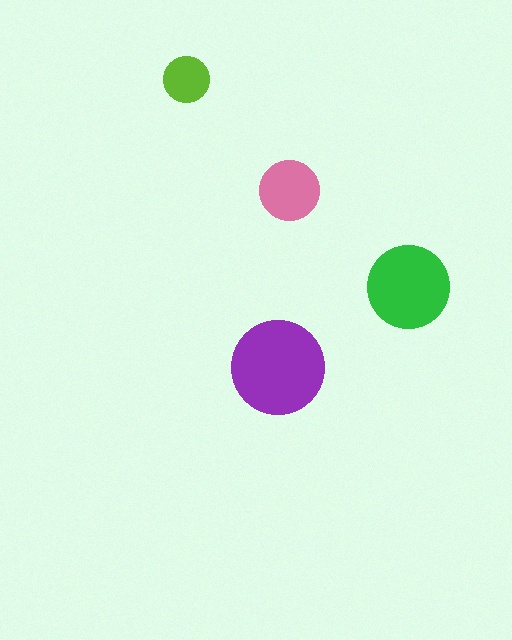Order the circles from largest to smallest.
the purple one, the green one, the pink one, the lime one.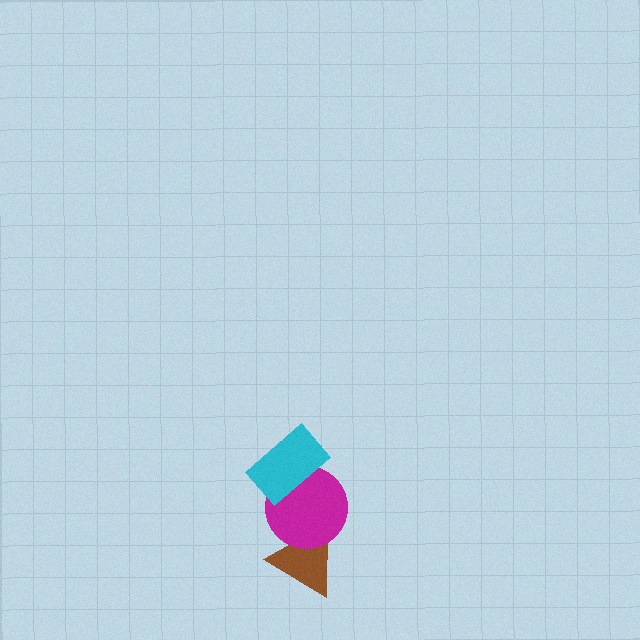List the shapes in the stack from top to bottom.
From top to bottom: the cyan rectangle, the magenta circle, the brown triangle.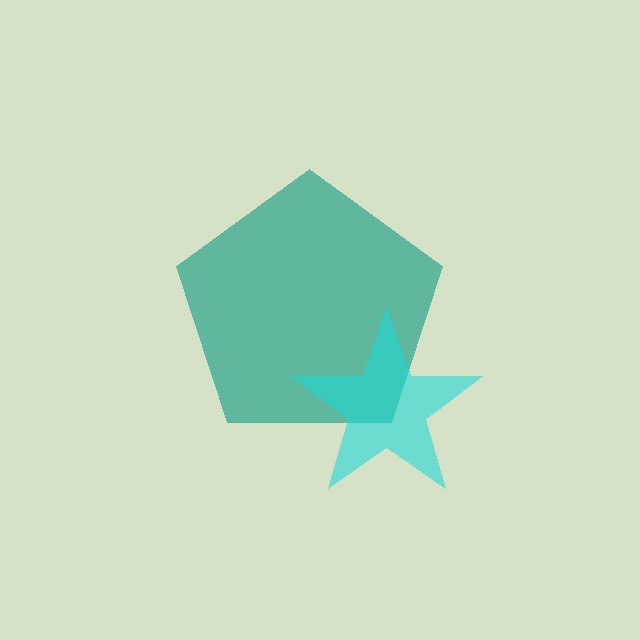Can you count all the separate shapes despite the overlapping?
Yes, there are 2 separate shapes.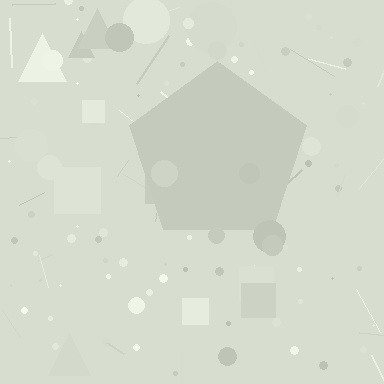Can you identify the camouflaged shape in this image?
The camouflaged shape is a pentagon.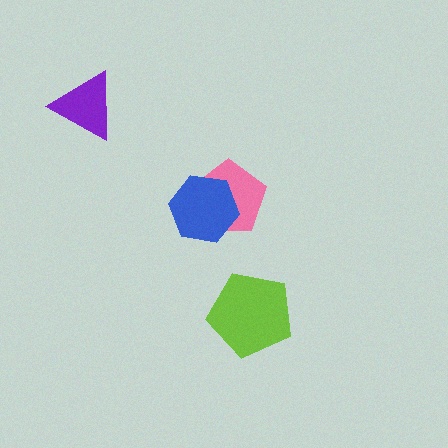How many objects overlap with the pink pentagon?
1 object overlaps with the pink pentagon.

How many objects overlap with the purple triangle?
0 objects overlap with the purple triangle.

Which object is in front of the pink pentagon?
The blue hexagon is in front of the pink pentagon.